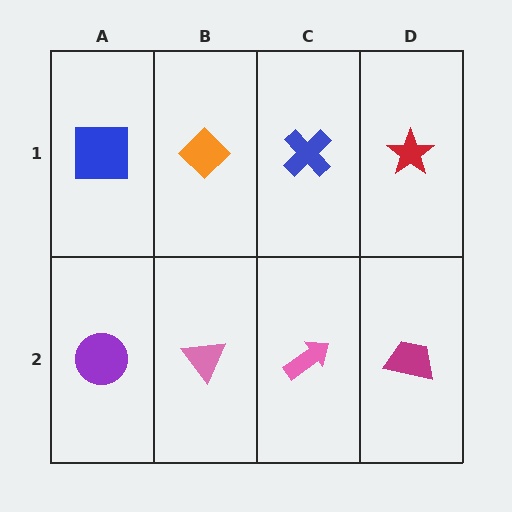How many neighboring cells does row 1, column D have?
2.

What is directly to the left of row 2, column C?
A pink triangle.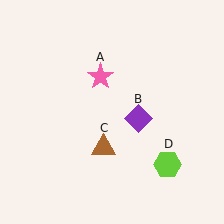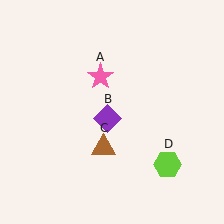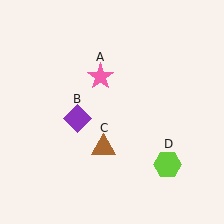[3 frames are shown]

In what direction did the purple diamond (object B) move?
The purple diamond (object B) moved left.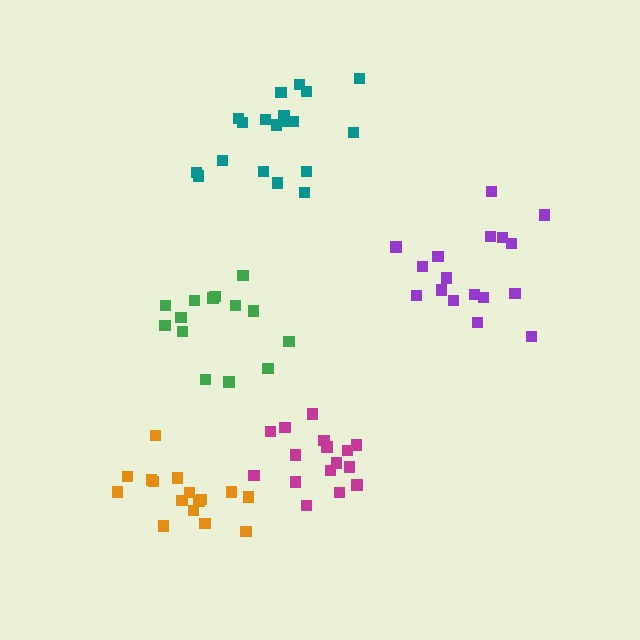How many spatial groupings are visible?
There are 5 spatial groupings.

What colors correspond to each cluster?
The clusters are colored: green, teal, orange, magenta, purple.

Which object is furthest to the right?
The purple cluster is rightmost.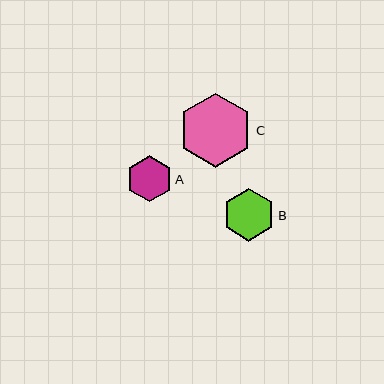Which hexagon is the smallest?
Hexagon A is the smallest with a size of approximately 46 pixels.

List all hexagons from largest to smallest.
From largest to smallest: C, B, A.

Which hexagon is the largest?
Hexagon C is the largest with a size of approximately 74 pixels.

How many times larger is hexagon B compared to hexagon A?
Hexagon B is approximately 1.1 times the size of hexagon A.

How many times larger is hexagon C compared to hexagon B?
Hexagon C is approximately 1.4 times the size of hexagon B.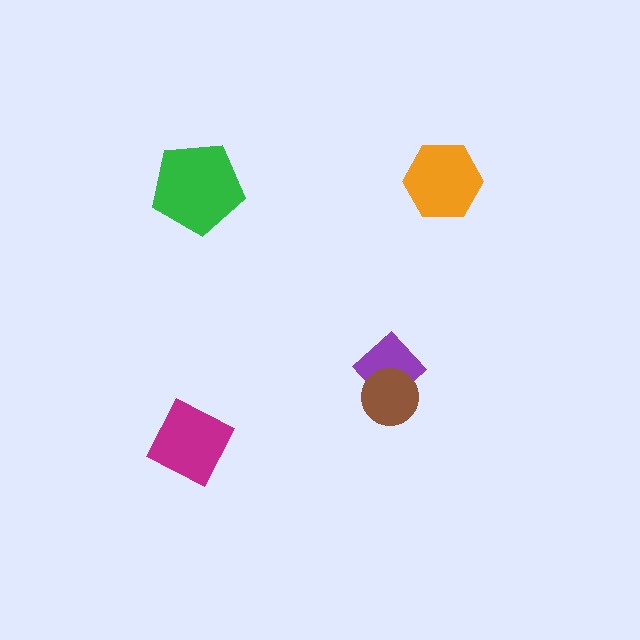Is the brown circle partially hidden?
No, no other shape covers it.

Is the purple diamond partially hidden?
Yes, it is partially covered by another shape.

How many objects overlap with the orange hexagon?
0 objects overlap with the orange hexagon.